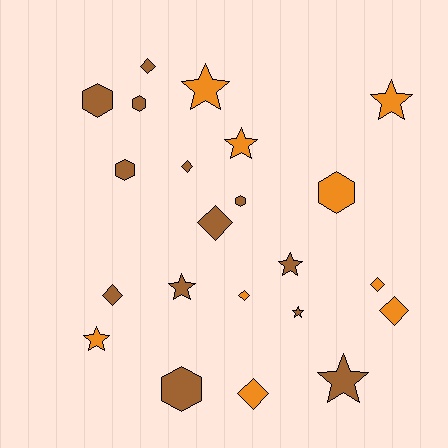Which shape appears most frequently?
Star, with 8 objects.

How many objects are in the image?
There are 22 objects.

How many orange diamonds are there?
There are 4 orange diamonds.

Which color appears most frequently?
Brown, with 13 objects.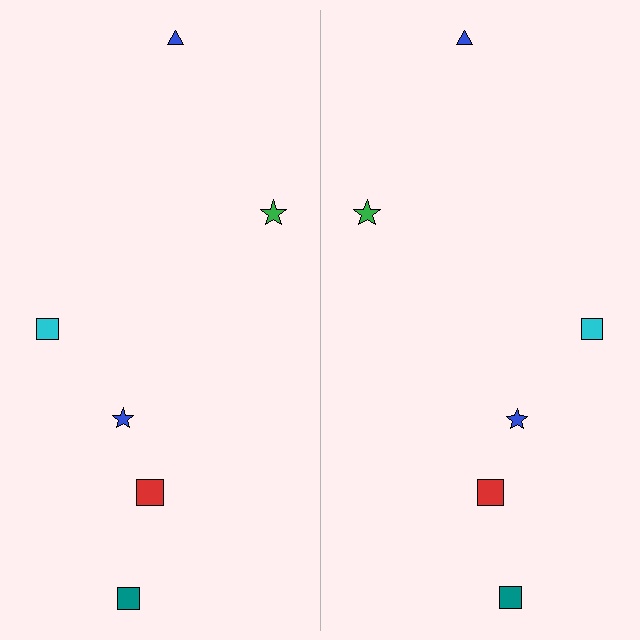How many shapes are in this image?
There are 12 shapes in this image.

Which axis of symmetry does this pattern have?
The pattern has a vertical axis of symmetry running through the center of the image.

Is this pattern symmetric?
Yes, this pattern has bilateral (reflection) symmetry.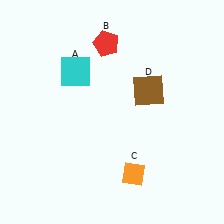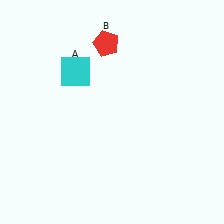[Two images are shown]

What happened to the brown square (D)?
The brown square (D) was removed in Image 2. It was in the top-right area of Image 1.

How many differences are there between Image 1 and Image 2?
There are 2 differences between the two images.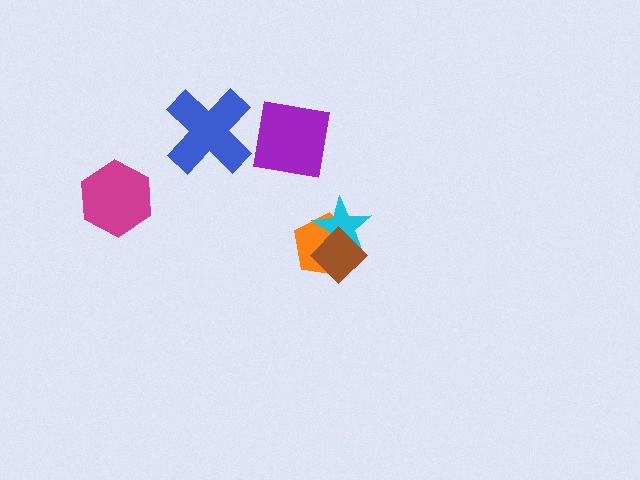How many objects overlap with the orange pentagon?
2 objects overlap with the orange pentagon.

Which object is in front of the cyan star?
The brown diamond is in front of the cyan star.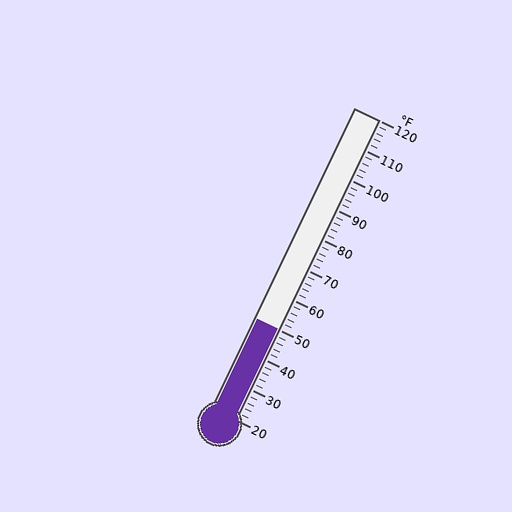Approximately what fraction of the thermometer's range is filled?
The thermometer is filled to approximately 30% of its range.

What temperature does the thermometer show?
The thermometer shows approximately 50°F.